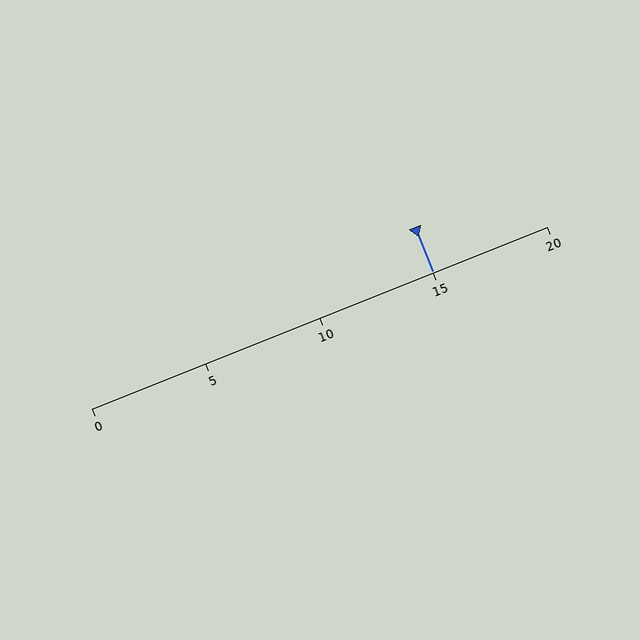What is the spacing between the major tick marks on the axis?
The major ticks are spaced 5 apart.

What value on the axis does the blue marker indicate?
The marker indicates approximately 15.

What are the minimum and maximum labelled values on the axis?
The axis runs from 0 to 20.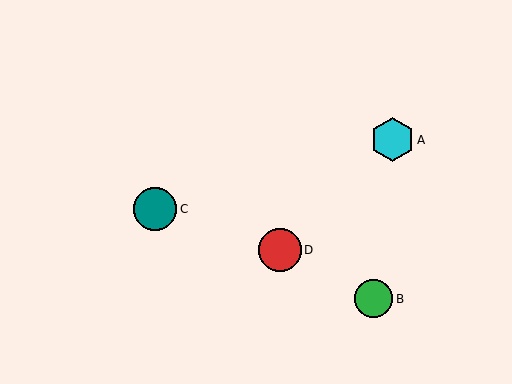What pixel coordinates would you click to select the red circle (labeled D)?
Click at (280, 250) to select the red circle D.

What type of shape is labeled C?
Shape C is a teal circle.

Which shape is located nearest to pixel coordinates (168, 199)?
The teal circle (labeled C) at (155, 209) is nearest to that location.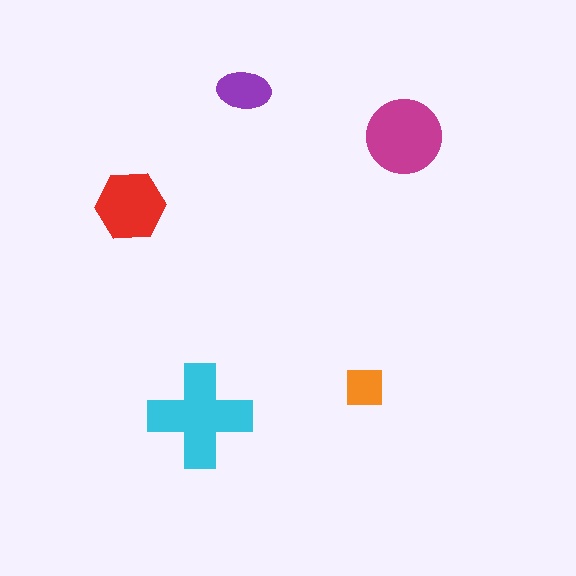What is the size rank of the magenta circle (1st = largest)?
2nd.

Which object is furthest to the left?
The red hexagon is leftmost.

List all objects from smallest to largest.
The orange square, the purple ellipse, the red hexagon, the magenta circle, the cyan cross.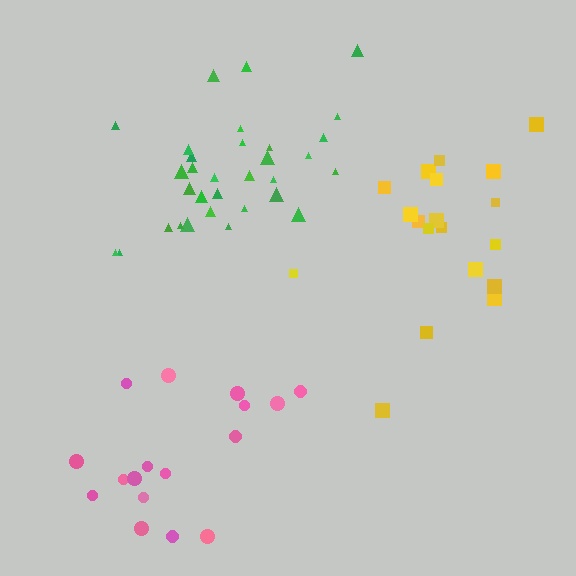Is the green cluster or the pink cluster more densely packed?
Green.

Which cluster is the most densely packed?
Green.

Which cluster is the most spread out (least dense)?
Pink.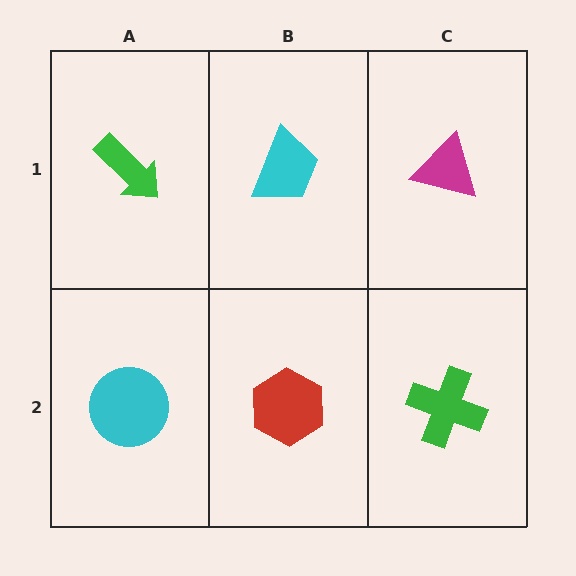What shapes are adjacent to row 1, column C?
A green cross (row 2, column C), a cyan trapezoid (row 1, column B).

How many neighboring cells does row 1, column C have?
2.